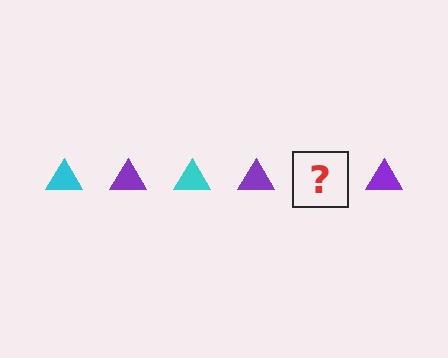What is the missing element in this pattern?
The missing element is a cyan triangle.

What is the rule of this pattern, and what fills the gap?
The rule is that the pattern cycles through cyan, purple triangles. The gap should be filled with a cyan triangle.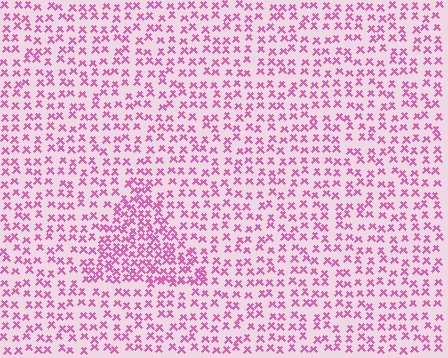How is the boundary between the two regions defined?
The boundary is defined by a change in element density (approximately 1.9x ratio). All elements are the same color, size, and shape.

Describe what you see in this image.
The image contains small pink elements arranged at two different densities. A triangle-shaped region is visible where the elements are more densely packed than the surrounding area.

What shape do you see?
I see a triangle.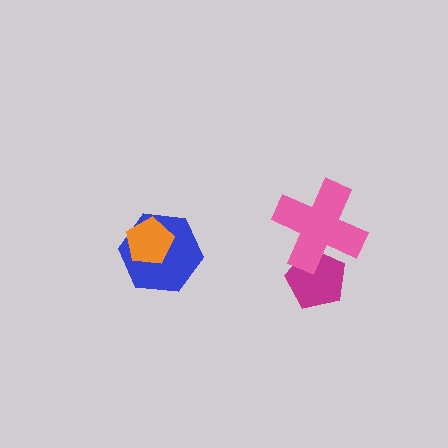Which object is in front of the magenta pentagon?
The pink cross is in front of the magenta pentagon.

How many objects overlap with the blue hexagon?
1 object overlaps with the blue hexagon.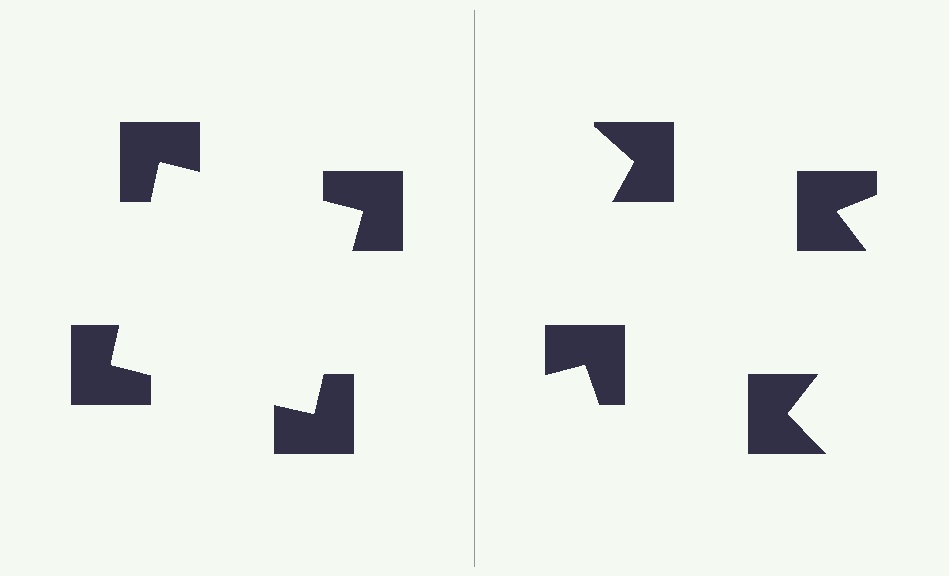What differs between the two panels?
The notched squares are positioned identically on both sides; only the wedge orientations differ. On the left they align to a square; on the right they are misaligned.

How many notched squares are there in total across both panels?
8 — 4 on each side.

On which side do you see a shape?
An illusory square appears on the left side. On the right side the wedge cuts are rotated, so no coherent shape forms.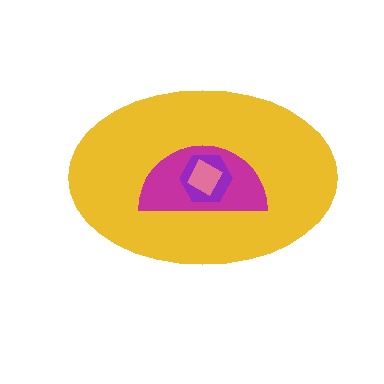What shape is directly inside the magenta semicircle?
The purple hexagon.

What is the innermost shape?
The pink diamond.